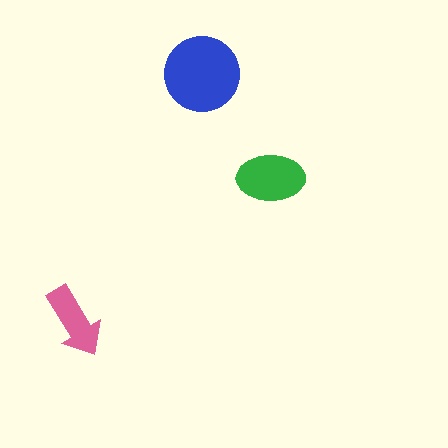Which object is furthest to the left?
The pink arrow is leftmost.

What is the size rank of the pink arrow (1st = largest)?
3rd.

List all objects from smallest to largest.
The pink arrow, the green ellipse, the blue circle.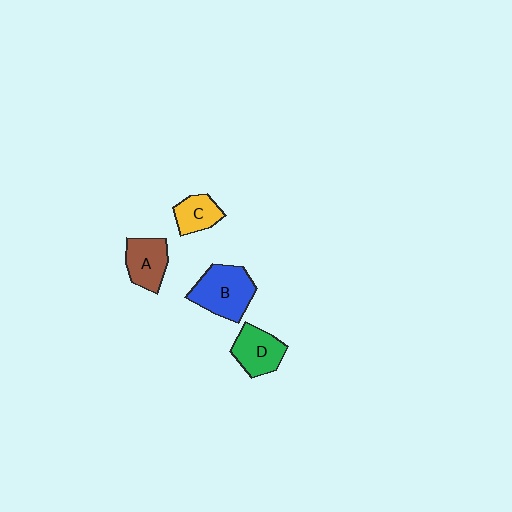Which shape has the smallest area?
Shape C (yellow).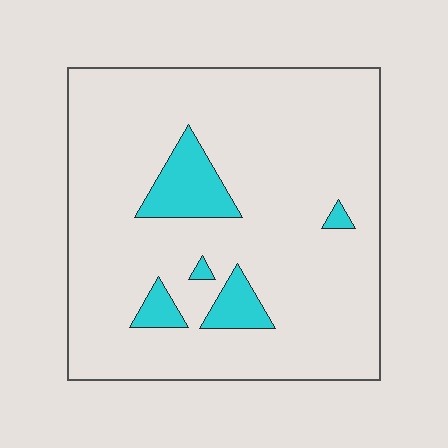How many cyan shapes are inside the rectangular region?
5.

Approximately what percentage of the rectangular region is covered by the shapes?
Approximately 10%.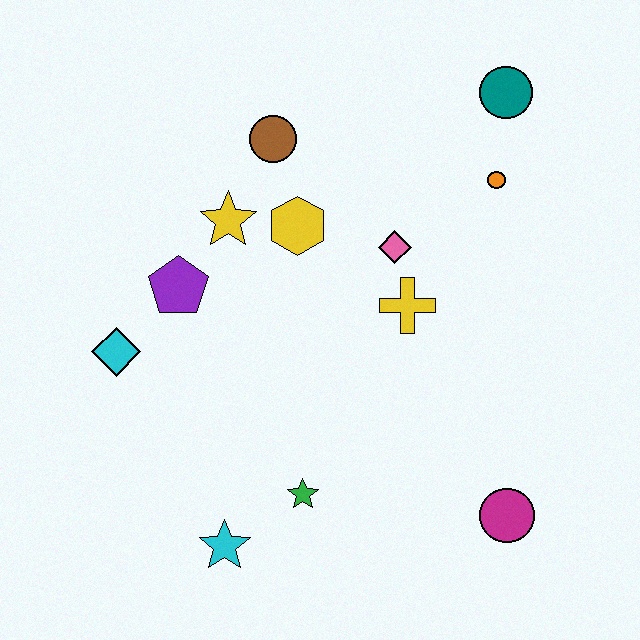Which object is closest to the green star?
The cyan star is closest to the green star.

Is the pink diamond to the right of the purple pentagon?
Yes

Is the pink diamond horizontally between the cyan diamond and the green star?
No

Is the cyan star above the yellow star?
No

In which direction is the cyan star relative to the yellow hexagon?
The cyan star is below the yellow hexagon.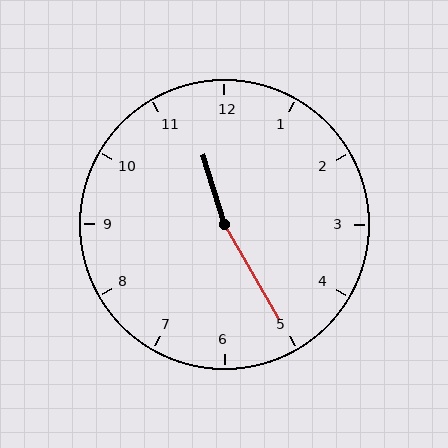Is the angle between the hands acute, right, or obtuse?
It is obtuse.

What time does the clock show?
11:25.